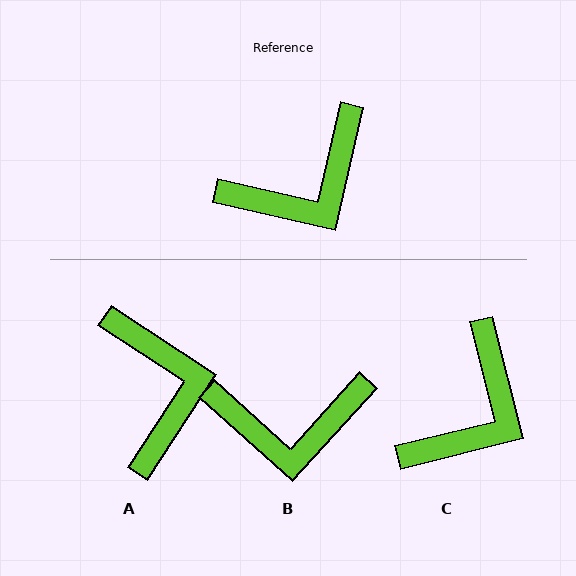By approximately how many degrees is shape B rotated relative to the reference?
Approximately 29 degrees clockwise.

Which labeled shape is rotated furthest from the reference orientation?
A, about 70 degrees away.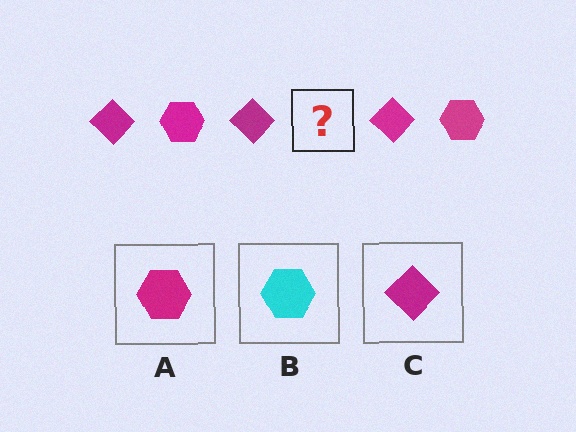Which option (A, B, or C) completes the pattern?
A.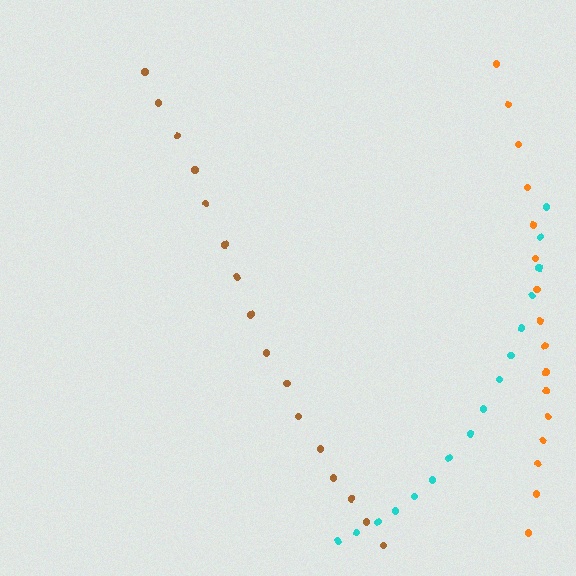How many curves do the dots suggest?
There are 3 distinct paths.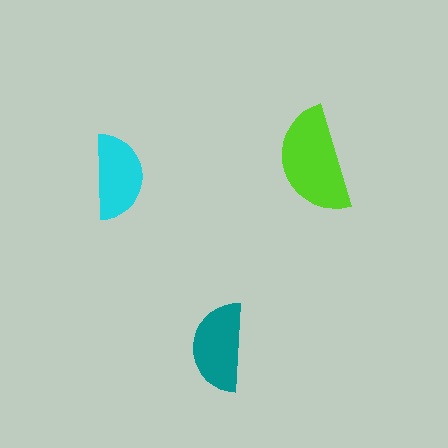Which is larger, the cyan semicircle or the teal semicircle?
The teal one.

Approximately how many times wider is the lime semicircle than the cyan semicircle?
About 1.5 times wider.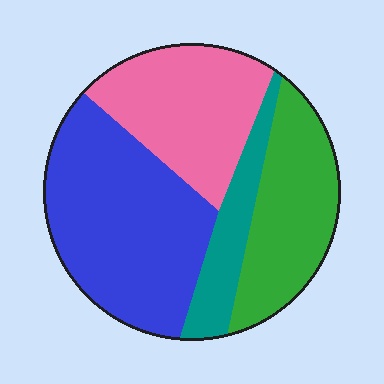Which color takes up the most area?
Blue, at roughly 40%.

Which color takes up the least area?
Teal, at roughly 10%.